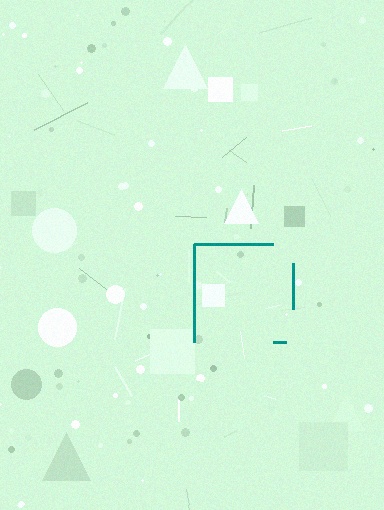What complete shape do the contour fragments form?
The contour fragments form a square.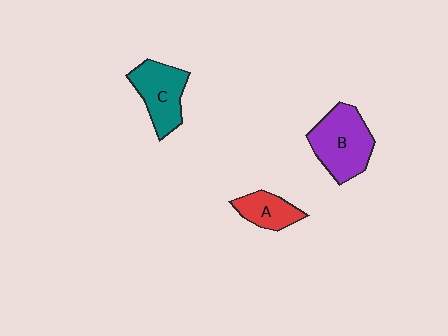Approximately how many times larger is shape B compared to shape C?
Approximately 1.2 times.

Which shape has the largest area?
Shape B (purple).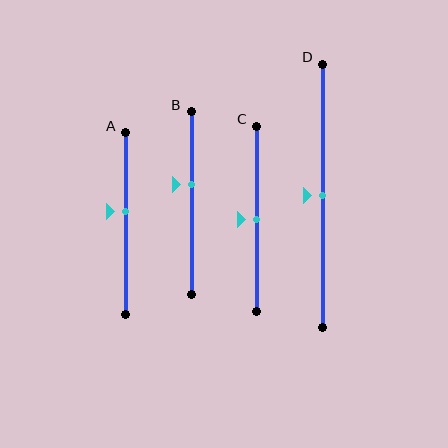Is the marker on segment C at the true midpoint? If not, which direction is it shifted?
Yes, the marker on segment C is at the true midpoint.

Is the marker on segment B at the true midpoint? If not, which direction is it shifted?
No, the marker on segment B is shifted upward by about 10% of the segment length.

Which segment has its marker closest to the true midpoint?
Segment C has its marker closest to the true midpoint.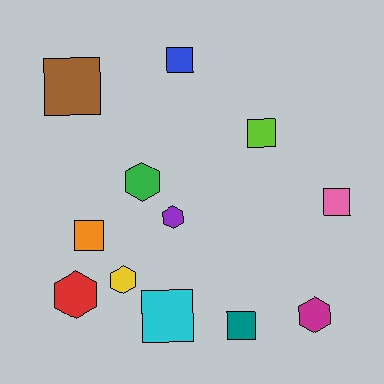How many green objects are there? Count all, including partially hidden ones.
There is 1 green object.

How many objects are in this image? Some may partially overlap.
There are 12 objects.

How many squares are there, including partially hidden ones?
There are 7 squares.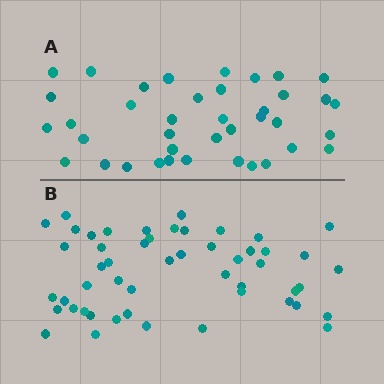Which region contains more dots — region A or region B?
Region B (the bottom region) has more dots.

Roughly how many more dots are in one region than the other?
Region B has roughly 12 or so more dots than region A.